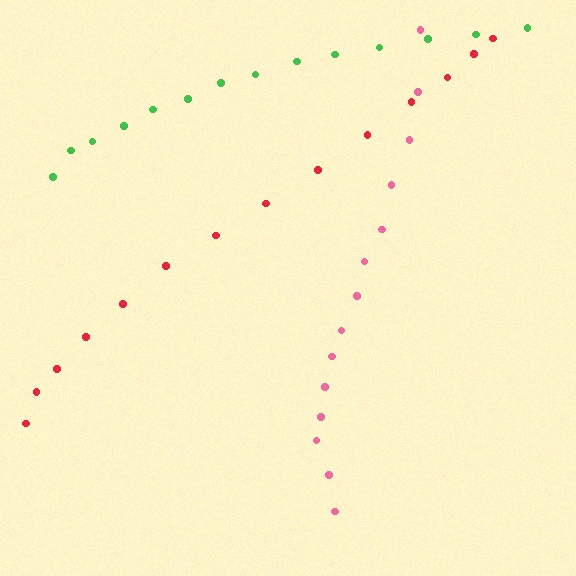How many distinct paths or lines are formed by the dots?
There are 3 distinct paths.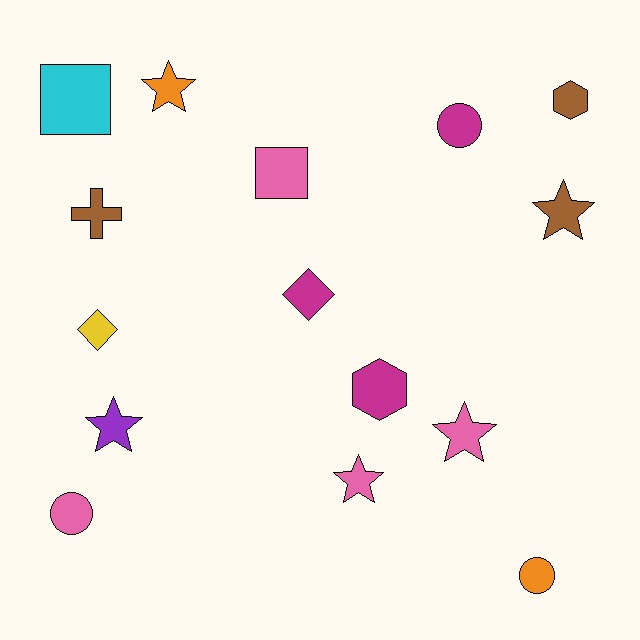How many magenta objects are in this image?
There are 3 magenta objects.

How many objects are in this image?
There are 15 objects.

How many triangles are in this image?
There are no triangles.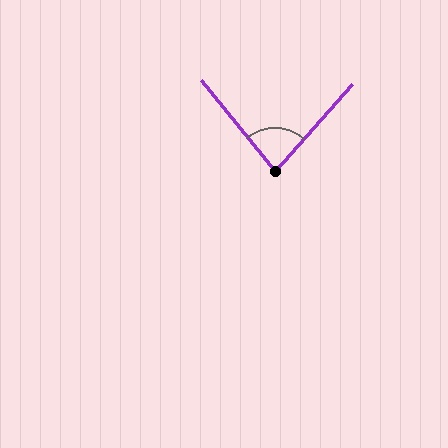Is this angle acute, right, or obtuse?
It is acute.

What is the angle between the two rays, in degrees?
Approximately 81 degrees.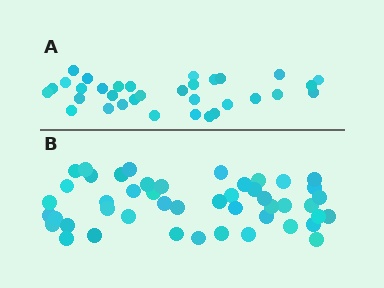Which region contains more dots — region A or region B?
Region B (the bottom region) has more dots.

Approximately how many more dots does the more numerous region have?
Region B has approximately 15 more dots than region A.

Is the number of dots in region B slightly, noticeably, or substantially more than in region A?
Region B has noticeably more, but not dramatically so. The ratio is roughly 1.4 to 1.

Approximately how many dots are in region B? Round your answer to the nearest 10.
About 50 dots. (The exact count is 47, which rounds to 50.)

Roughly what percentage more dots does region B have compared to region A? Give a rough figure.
About 40% more.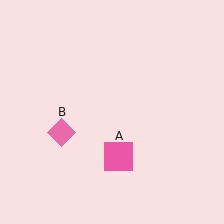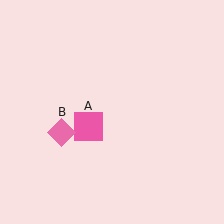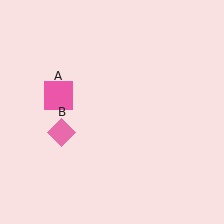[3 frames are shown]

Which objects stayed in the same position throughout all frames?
Pink diamond (object B) remained stationary.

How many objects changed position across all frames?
1 object changed position: pink square (object A).